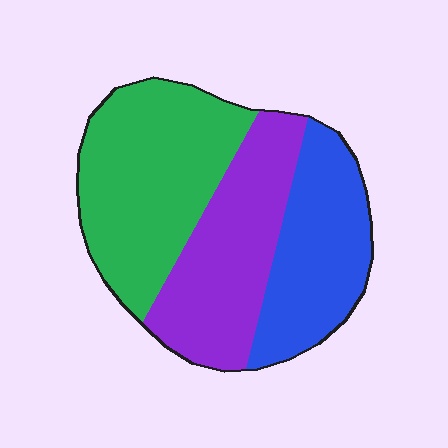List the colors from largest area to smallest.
From largest to smallest: green, purple, blue.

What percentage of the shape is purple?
Purple takes up about one third (1/3) of the shape.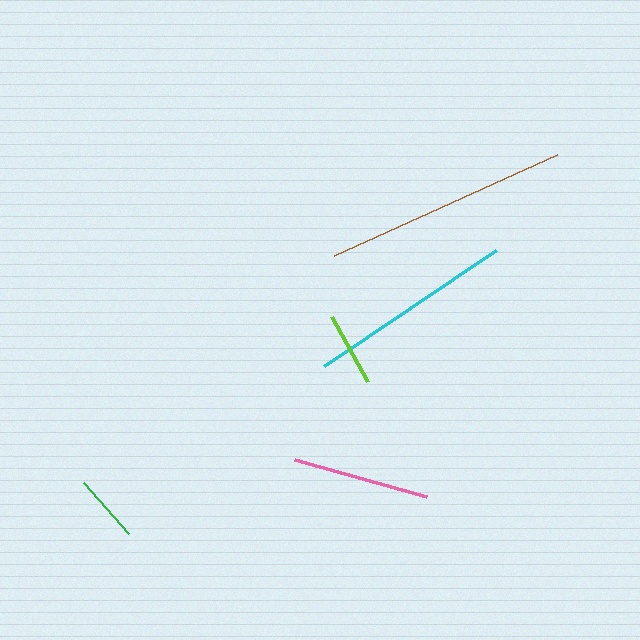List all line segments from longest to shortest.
From longest to shortest: brown, cyan, pink, lime, green.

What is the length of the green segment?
The green segment is approximately 69 pixels long.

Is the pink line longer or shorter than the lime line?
The pink line is longer than the lime line.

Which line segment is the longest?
The brown line is the longest at approximately 245 pixels.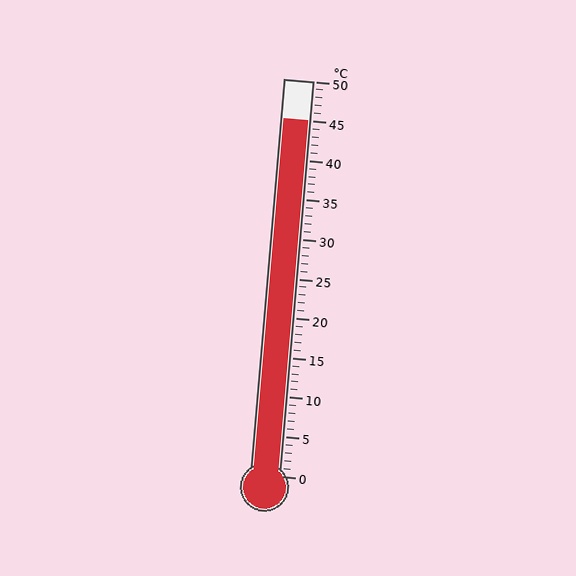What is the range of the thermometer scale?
The thermometer scale ranges from 0°C to 50°C.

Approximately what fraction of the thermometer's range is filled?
The thermometer is filled to approximately 90% of its range.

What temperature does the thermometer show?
The thermometer shows approximately 45°C.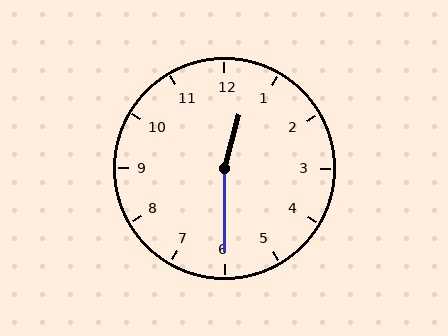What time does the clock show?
12:30.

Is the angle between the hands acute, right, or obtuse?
It is obtuse.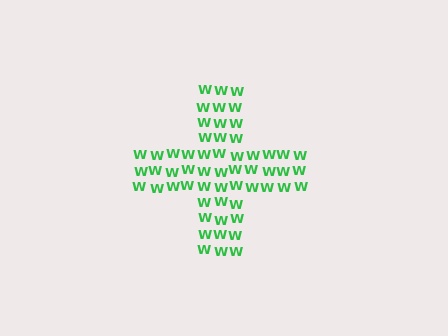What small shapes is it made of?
It is made of small letter W's.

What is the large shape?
The large shape is a cross.